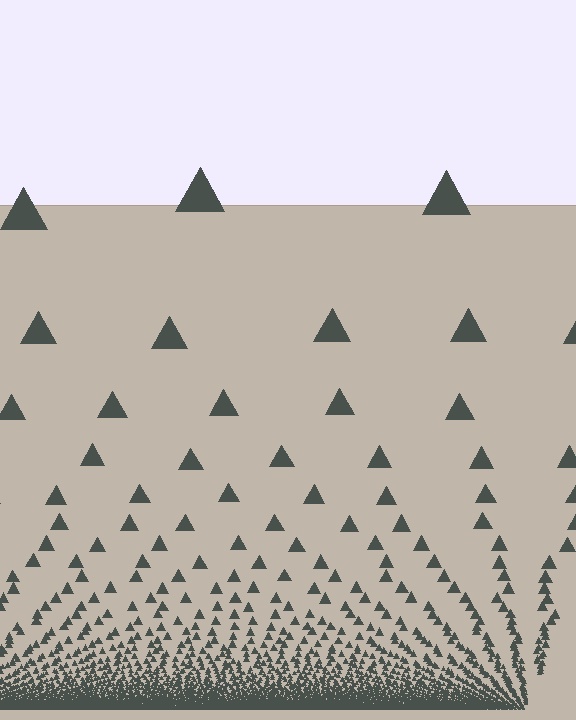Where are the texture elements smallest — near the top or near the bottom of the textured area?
Near the bottom.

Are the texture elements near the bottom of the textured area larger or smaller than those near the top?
Smaller. The gradient is inverted — elements near the bottom are smaller and denser.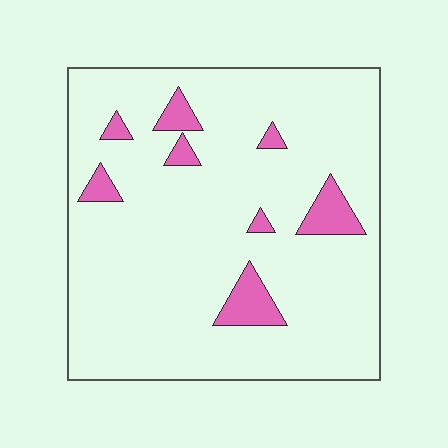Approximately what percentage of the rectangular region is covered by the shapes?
Approximately 10%.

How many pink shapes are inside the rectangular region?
8.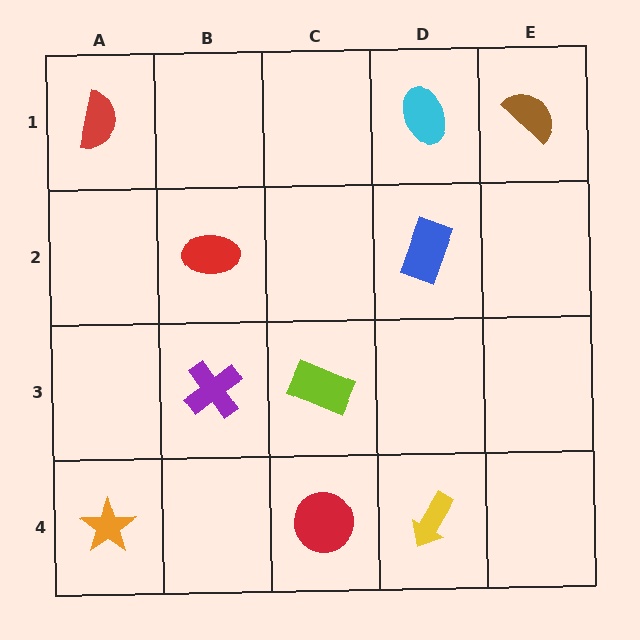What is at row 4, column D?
A yellow arrow.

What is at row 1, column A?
A red semicircle.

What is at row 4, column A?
An orange star.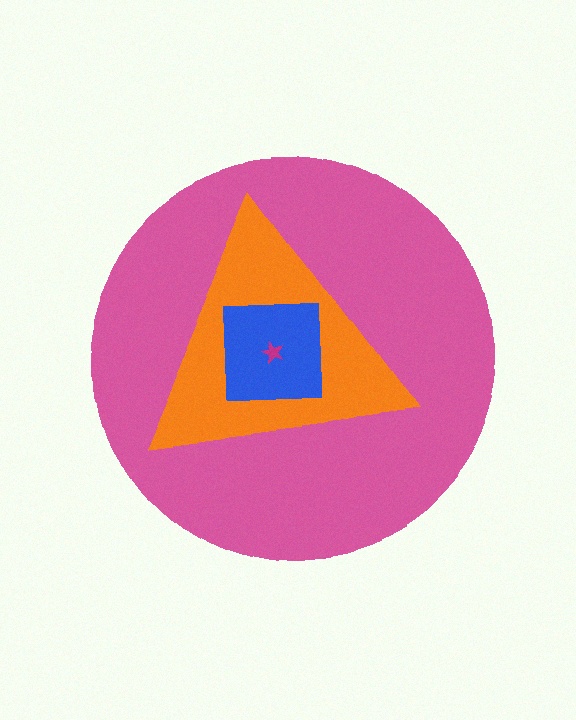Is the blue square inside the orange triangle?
Yes.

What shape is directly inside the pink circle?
The orange triangle.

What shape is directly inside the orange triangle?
The blue square.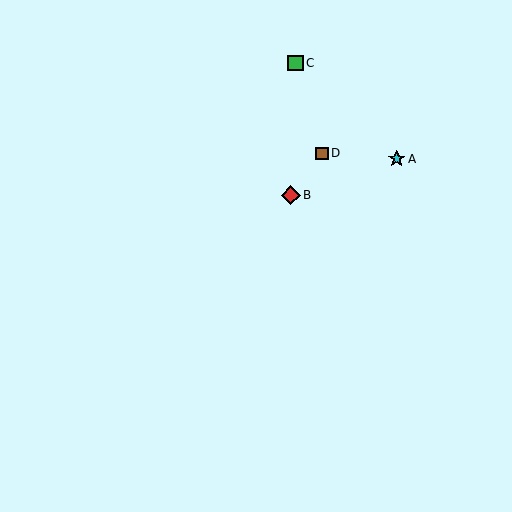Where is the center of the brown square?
The center of the brown square is at (322, 153).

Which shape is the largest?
The red diamond (labeled B) is the largest.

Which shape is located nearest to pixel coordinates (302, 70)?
The green square (labeled C) at (295, 63) is nearest to that location.